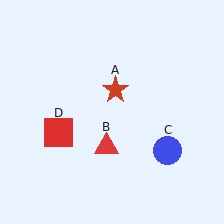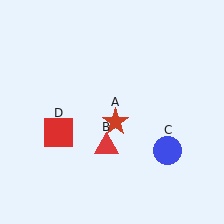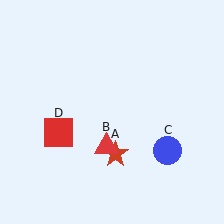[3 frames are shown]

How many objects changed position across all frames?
1 object changed position: red star (object A).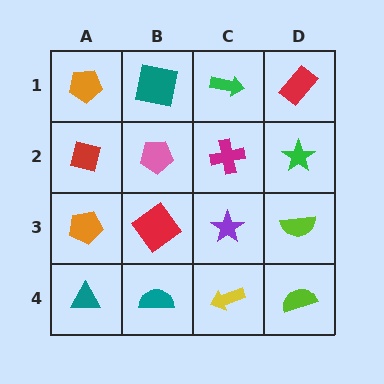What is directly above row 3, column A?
A red square.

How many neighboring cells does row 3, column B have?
4.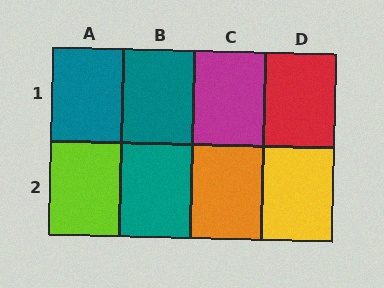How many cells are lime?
1 cell is lime.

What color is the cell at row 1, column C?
Magenta.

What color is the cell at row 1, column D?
Red.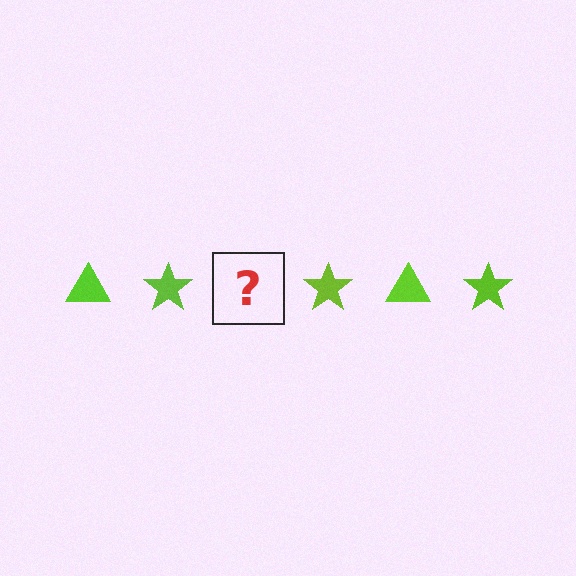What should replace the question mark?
The question mark should be replaced with a lime triangle.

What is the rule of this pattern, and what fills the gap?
The rule is that the pattern cycles through triangle, star shapes in lime. The gap should be filled with a lime triangle.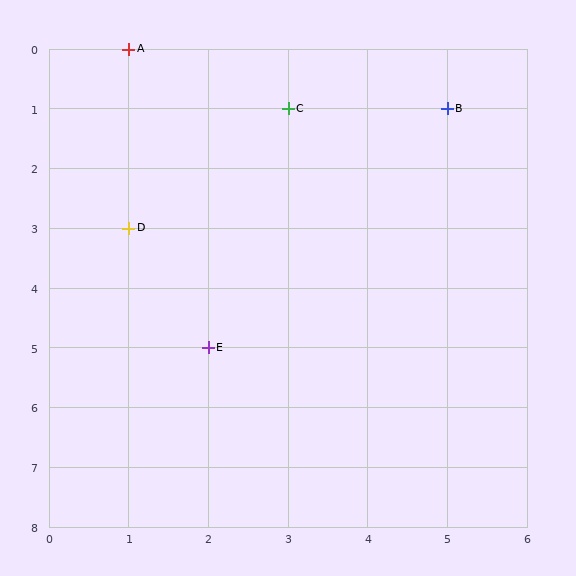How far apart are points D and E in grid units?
Points D and E are 1 column and 2 rows apart (about 2.2 grid units diagonally).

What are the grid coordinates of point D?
Point D is at grid coordinates (1, 3).